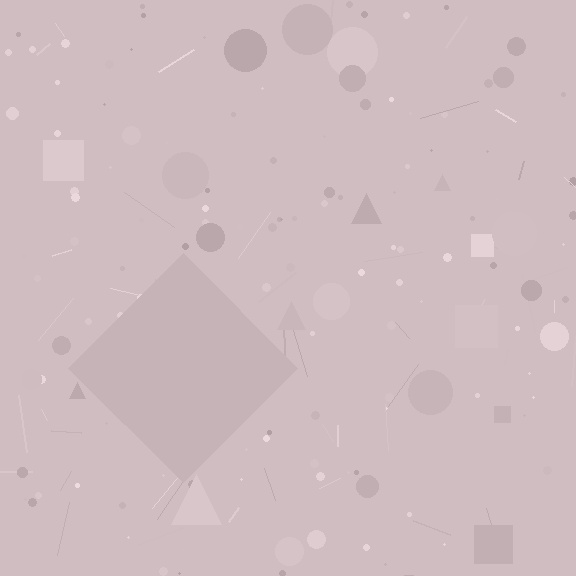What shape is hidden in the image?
A diamond is hidden in the image.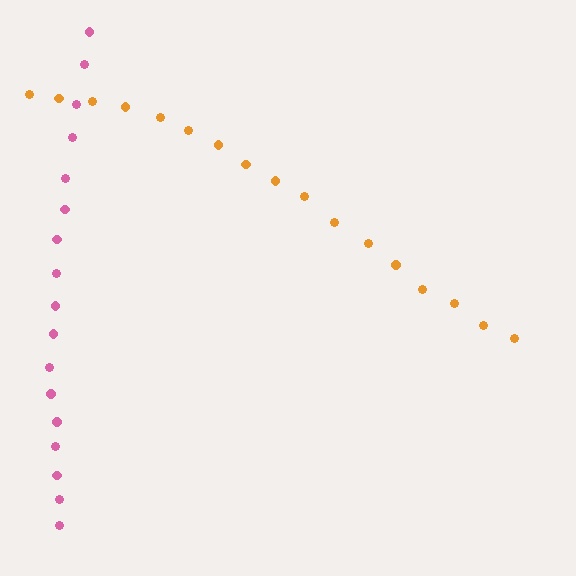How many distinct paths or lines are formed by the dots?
There are 2 distinct paths.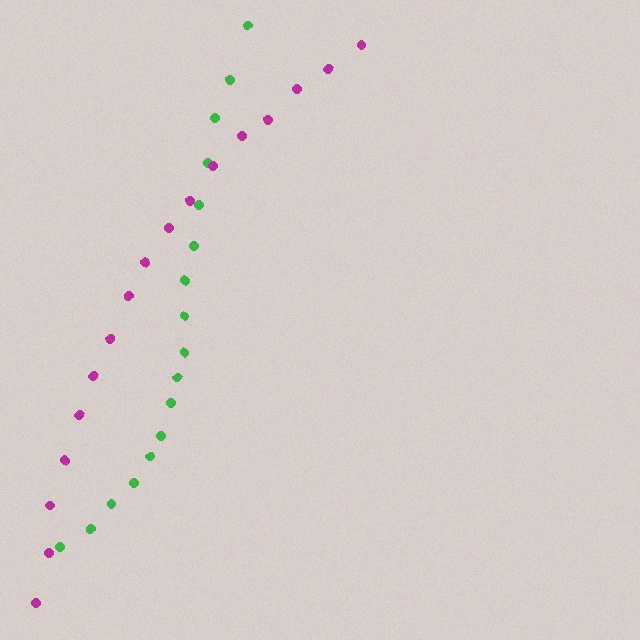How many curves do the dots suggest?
There are 2 distinct paths.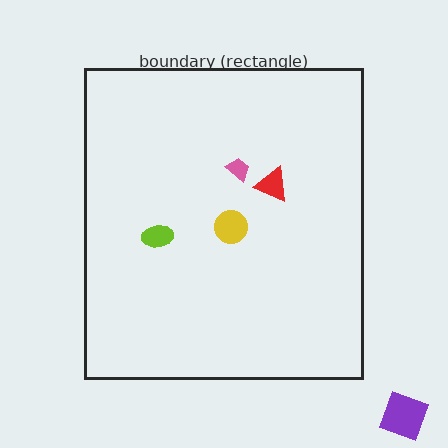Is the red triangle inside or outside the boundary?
Inside.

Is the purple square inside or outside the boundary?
Outside.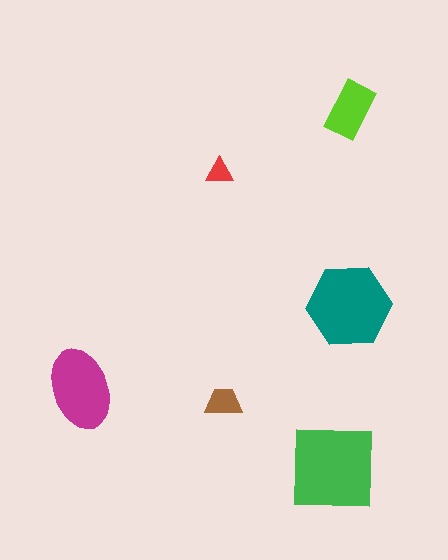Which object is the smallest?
The red triangle.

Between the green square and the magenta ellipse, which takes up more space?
The green square.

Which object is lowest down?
The green square is bottommost.